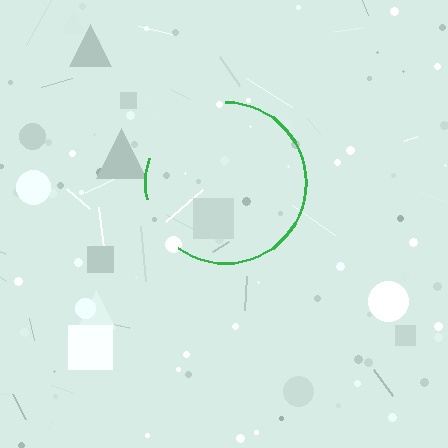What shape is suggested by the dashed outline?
The dashed outline suggests a circle.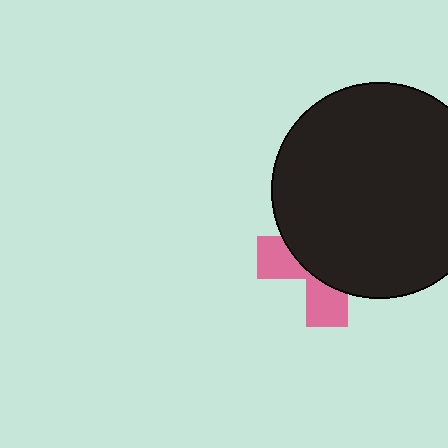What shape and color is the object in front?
The object in front is a black circle.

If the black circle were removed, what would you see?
You would see the complete pink cross.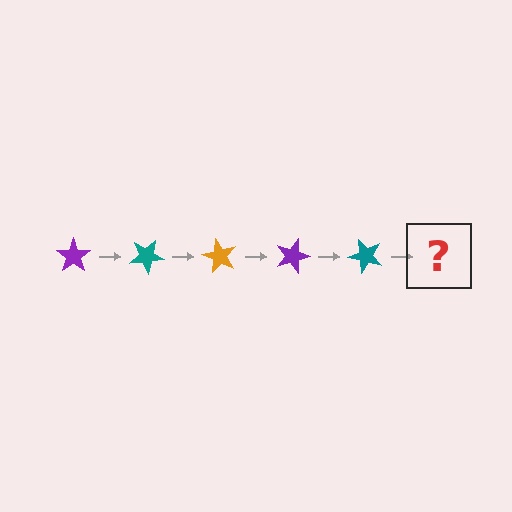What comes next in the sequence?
The next element should be an orange star, rotated 150 degrees from the start.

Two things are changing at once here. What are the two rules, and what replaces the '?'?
The two rules are that it rotates 30 degrees each step and the color cycles through purple, teal, and orange. The '?' should be an orange star, rotated 150 degrees from the start.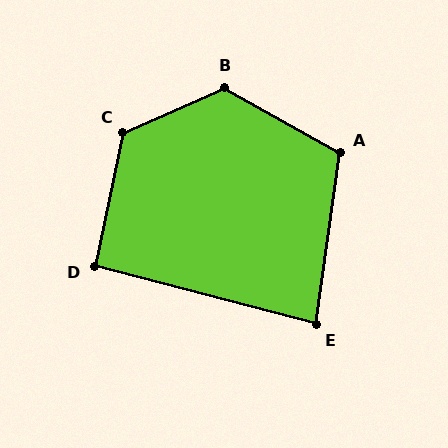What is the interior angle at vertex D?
Approximately 93 degrees (approximately right).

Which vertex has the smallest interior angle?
E, at approximately 83 degrees.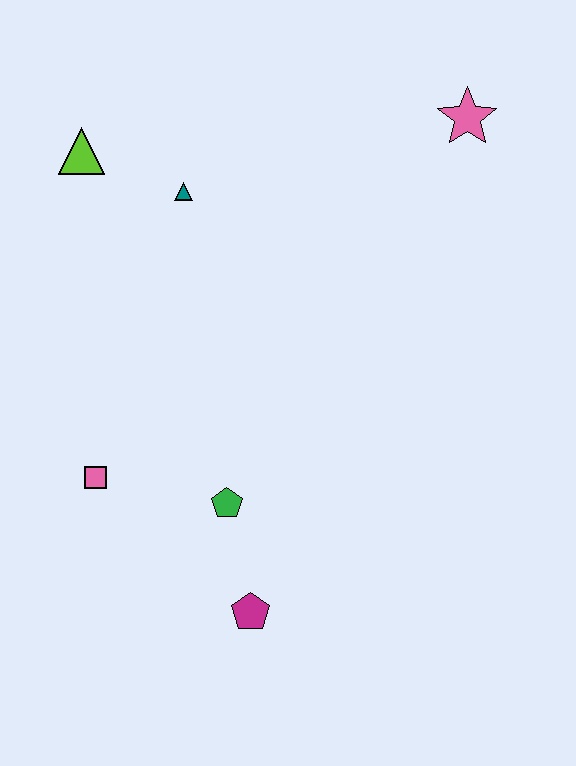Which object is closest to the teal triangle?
The lime triangle is closest to the teal triangle.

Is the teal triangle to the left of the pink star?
Yes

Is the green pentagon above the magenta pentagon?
Yes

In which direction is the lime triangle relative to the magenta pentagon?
The lime triangle is above the magenta pentagon.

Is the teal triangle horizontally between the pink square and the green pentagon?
Yes